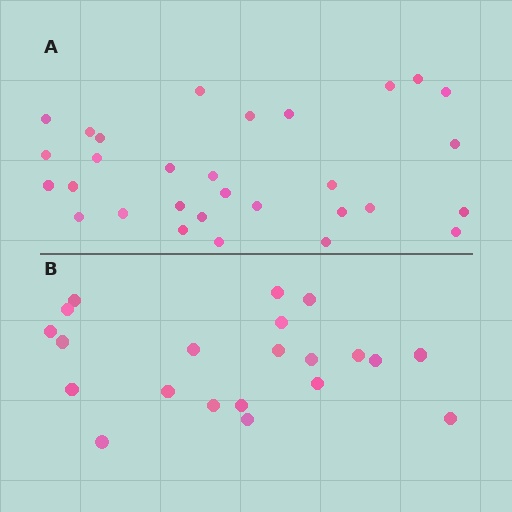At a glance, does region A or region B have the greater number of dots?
Region A (the top region) has more dots.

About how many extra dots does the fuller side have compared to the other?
Region A has roughly 8 or so more dots than region B.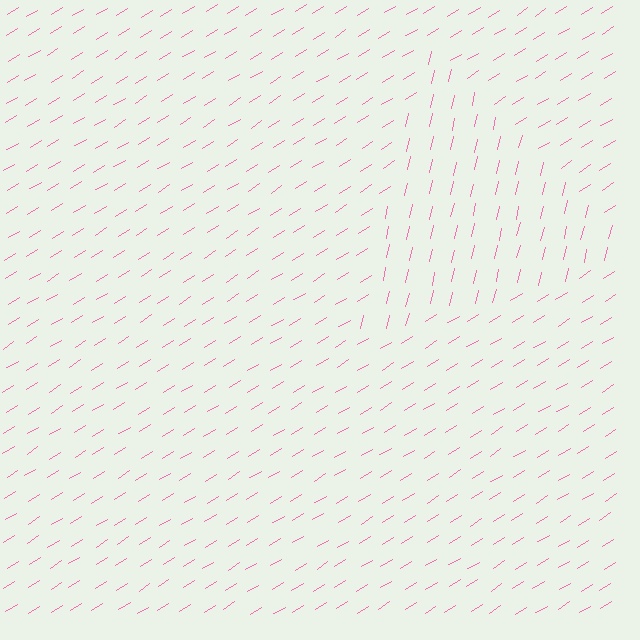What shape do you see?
I see a triangle.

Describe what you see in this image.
The image is filled with small pink line segments. A triangle region in the image has lines oriented differently from the surrounding lines, creating a visible texture boundary.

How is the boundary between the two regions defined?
The boundary is defined purely by a change in line orientation (approximately 45 degrees difference). All lines are the same color and thickness.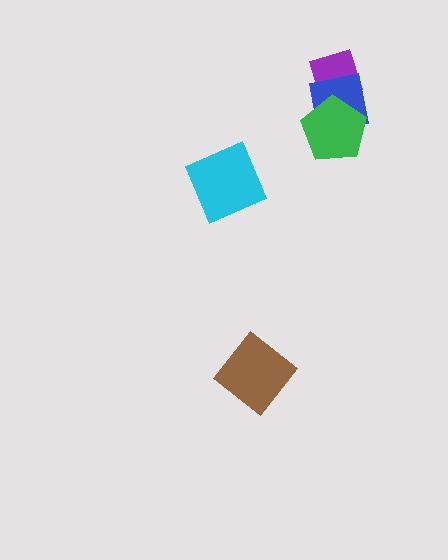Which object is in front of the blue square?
The green pentagon is in front of the blue square.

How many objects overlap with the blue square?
2 objects overlap with the blue square.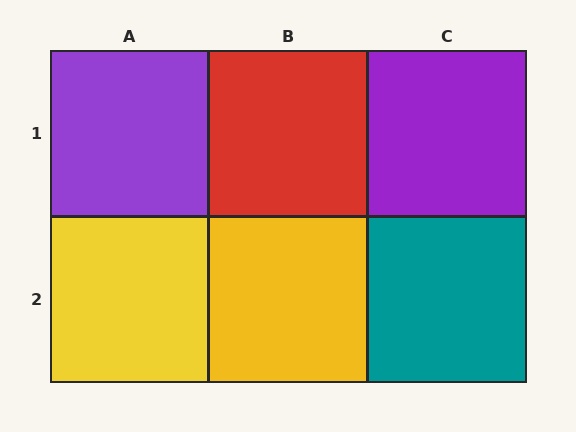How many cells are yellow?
2 cells are yellow.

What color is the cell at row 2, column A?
Yellow.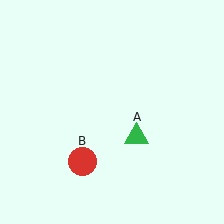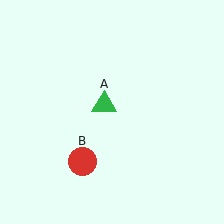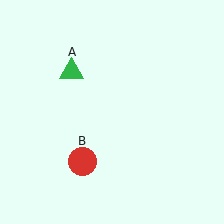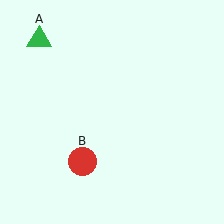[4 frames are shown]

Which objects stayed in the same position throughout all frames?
Red circle (object B) remained stationary.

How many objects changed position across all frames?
1 object changed position: green triangle (object A).